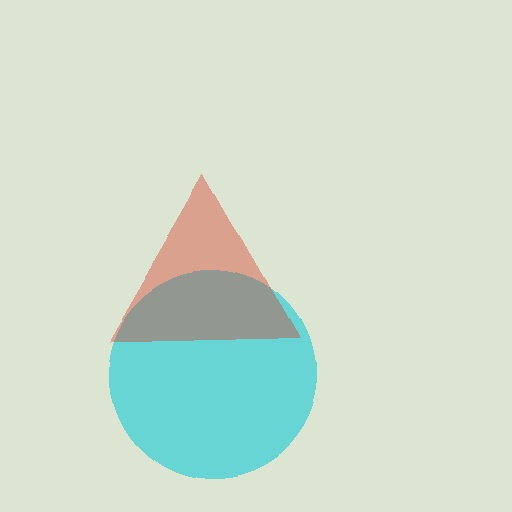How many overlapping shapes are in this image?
There are 2 overlapping shapes in the image.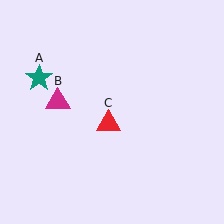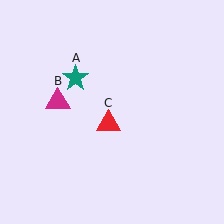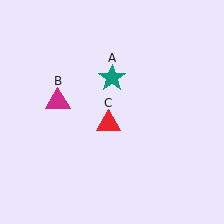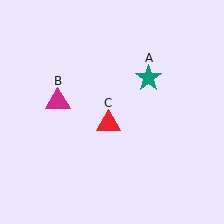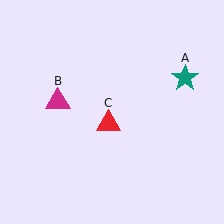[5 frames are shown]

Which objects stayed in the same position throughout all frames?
Magenta triangle (object B) and red triangle (object C) remained stationary.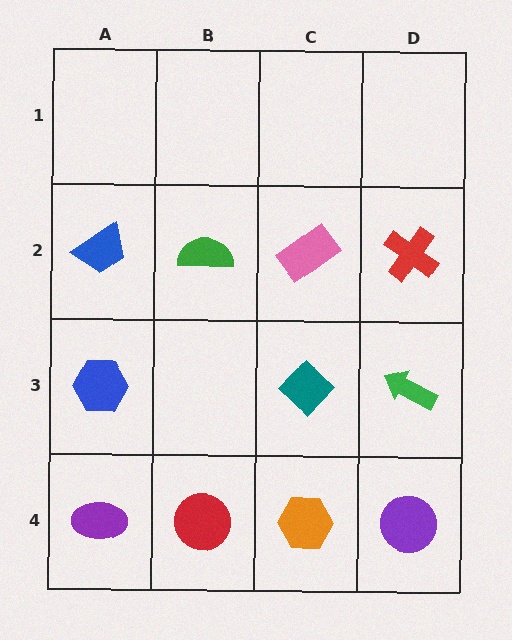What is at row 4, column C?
An orange hexagon.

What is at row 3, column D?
A green arrow.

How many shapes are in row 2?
4 shapes.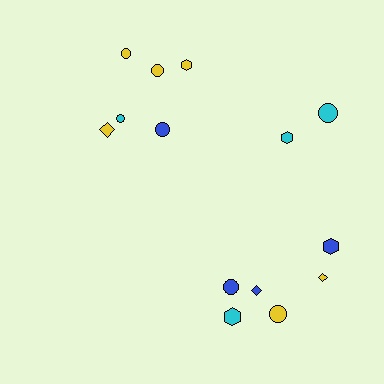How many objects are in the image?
There are 14 objects.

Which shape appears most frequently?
Circle, with 7 objects.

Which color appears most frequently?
Yellow, with 6 objects.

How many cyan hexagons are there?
There are 2 cyan hexagons.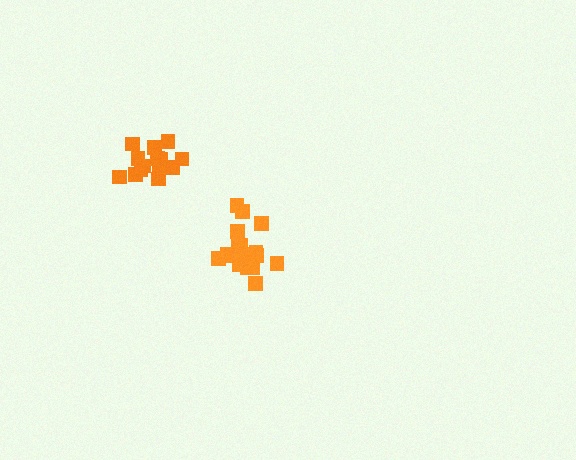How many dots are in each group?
Group 1: 14 dots, Group 2: 18 dots (32 total).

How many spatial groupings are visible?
There are 2 spatial groupings.